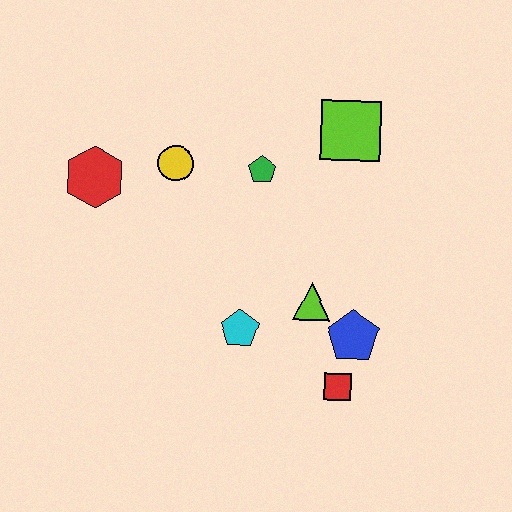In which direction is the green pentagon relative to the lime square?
The green pentagon is to the left of the lime square.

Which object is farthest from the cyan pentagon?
The lime square is farthest from the cyan pentagon.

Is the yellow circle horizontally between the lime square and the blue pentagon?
No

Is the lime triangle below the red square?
No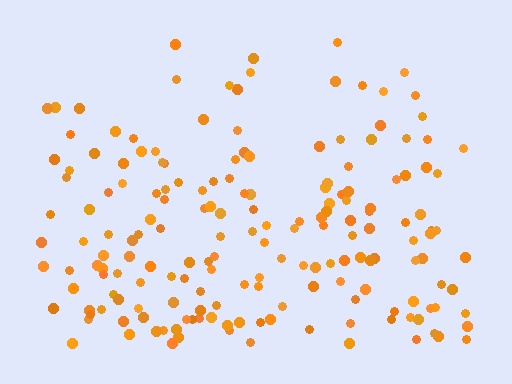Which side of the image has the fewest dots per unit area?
The top.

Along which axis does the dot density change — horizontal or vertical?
Vertical.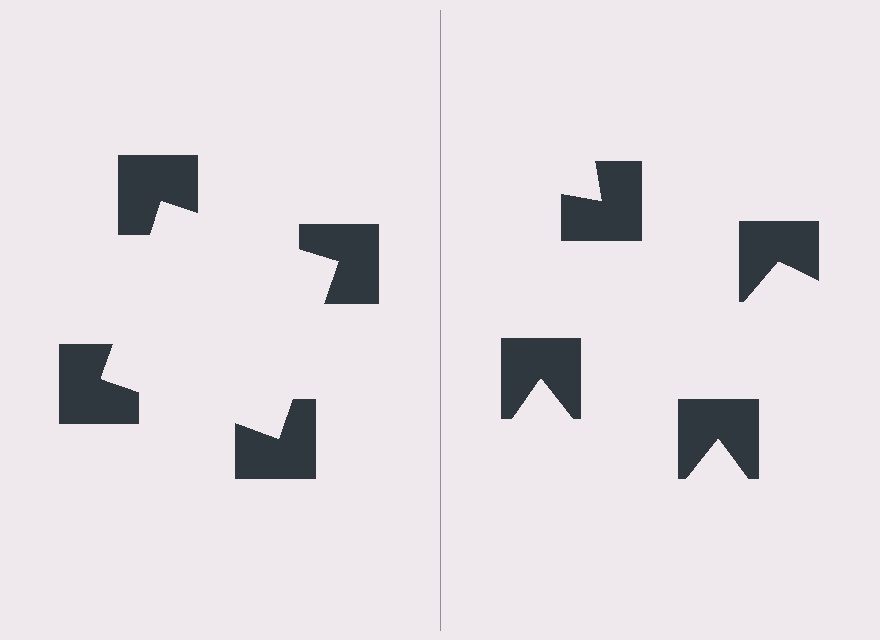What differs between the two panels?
The notched squares are positioned identically on both sides; only the wedge orientations differ. On the left they align to a square; on the right they are misaligned.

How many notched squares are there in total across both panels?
8 — 4 on each side.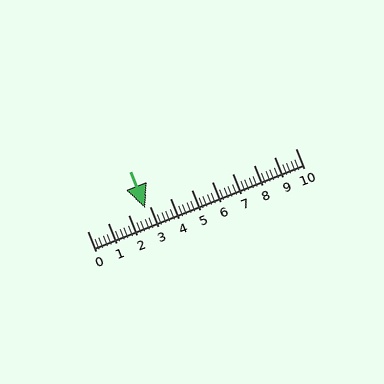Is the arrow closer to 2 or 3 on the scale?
The arrow is closer to 3.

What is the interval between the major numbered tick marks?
The major tick marks are spaced 1 units apart.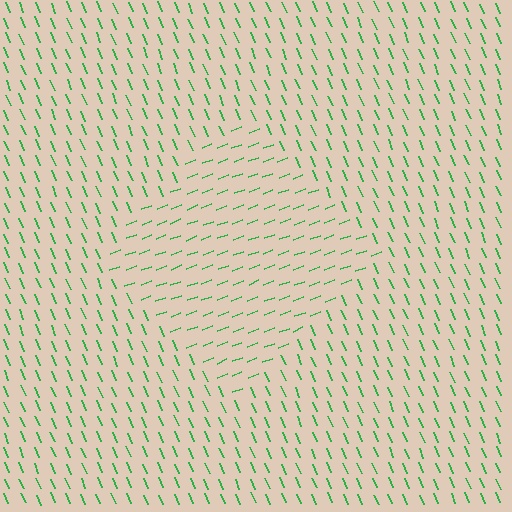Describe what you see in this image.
The image is filled with small green line segments. A diamond region in the image has lines oriented differently from the surrounding lines, creating a visible texture boundary.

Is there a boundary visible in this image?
Yes, there is a texture boundary formed by a change in line orientation.